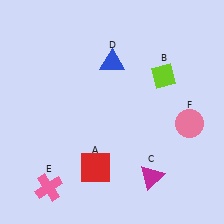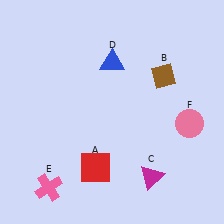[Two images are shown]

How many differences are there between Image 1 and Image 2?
There is 1 difference between the two images.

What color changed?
The diamond (B) changed from lime in Image 1 to brown in Image 2.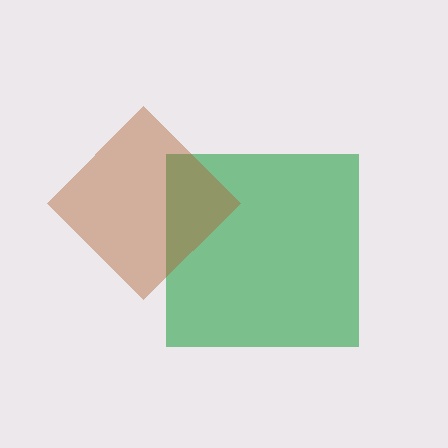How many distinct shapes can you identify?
There are 2 distinct shapes: a green square, a brown diamond.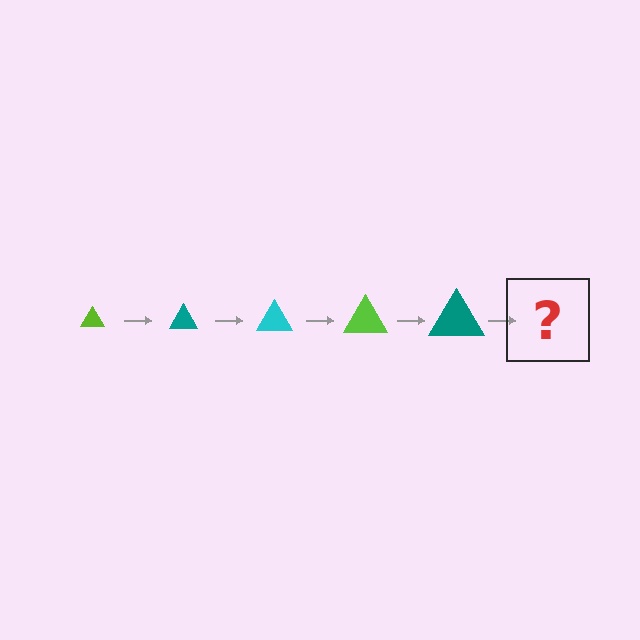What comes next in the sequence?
The next element should be a cyan triangle, larger than the previous one.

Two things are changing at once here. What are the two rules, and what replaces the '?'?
The two rules are that the triangle grows larger each step and the color cycles through lime, teal, and cyan. The '?' should be a cyan triangle, larger than the previous one.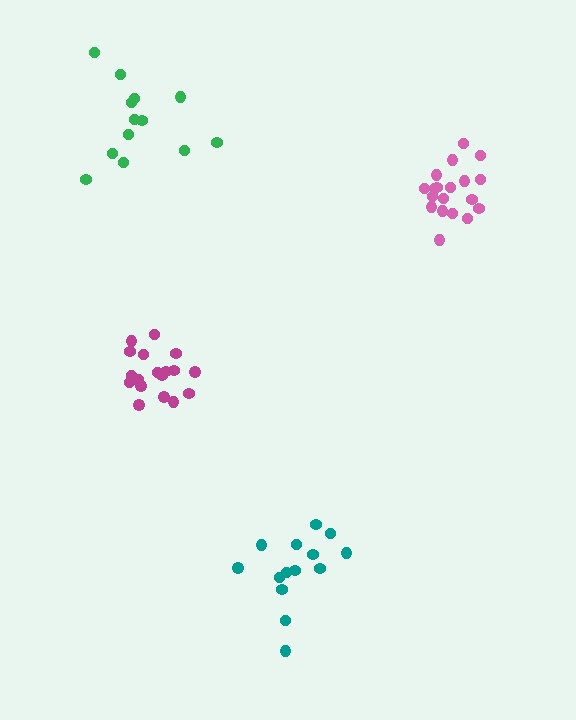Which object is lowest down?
The teal cluster is bottommost.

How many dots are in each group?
Group 1: 18 dots, Group 2: 14 dots, Group 3: 13 dots, Group 4: 19 dots (64 total).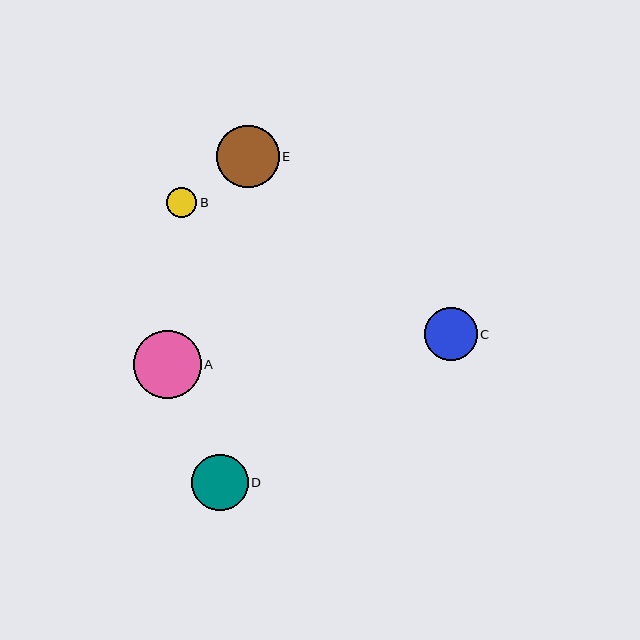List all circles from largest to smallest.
From largest to smallest: A, E, D, C, B.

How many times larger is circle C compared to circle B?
Circle C is approximately 1.7 times the size of circle B.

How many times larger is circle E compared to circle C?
Circle E is approximately 1.2 times the size of circle C.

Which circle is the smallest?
Circle B is the smallest with a size of approximately 30 pixels.